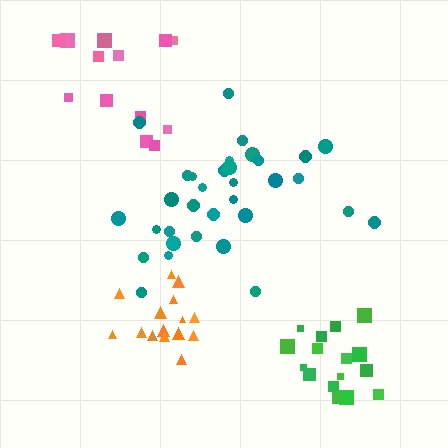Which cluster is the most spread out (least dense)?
Pink.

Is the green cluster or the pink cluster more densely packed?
Green.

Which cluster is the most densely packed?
Orange.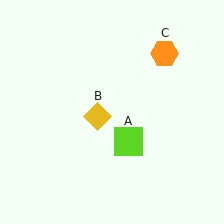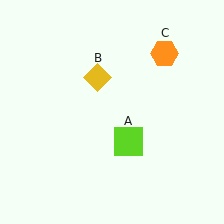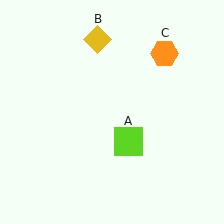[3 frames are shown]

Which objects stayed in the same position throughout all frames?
Lime square (object A) and orange hexagon (object C) remained stationary.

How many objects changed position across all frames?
1 object changed position: yellow diamond (object B).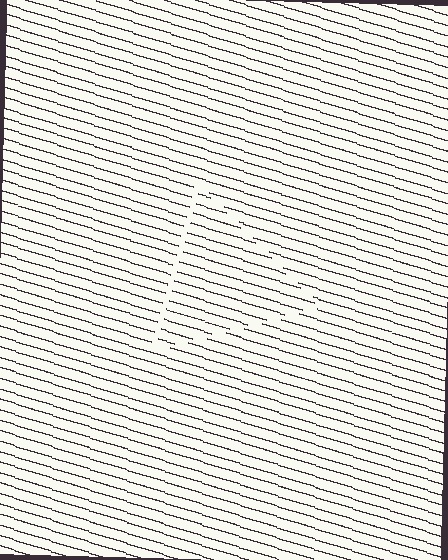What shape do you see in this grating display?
An illusory triangle. The interior of the shape contains the same grating, shifted by half a period — the contour is defined by the phase discontinuity where line-ends from the inner and outer gratings abut.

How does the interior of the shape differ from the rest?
The interior of the shape contains the same grating, shifted by half a period — the contour is defined by the phase discontinuity where line-ends from the inner and outer gratings abut.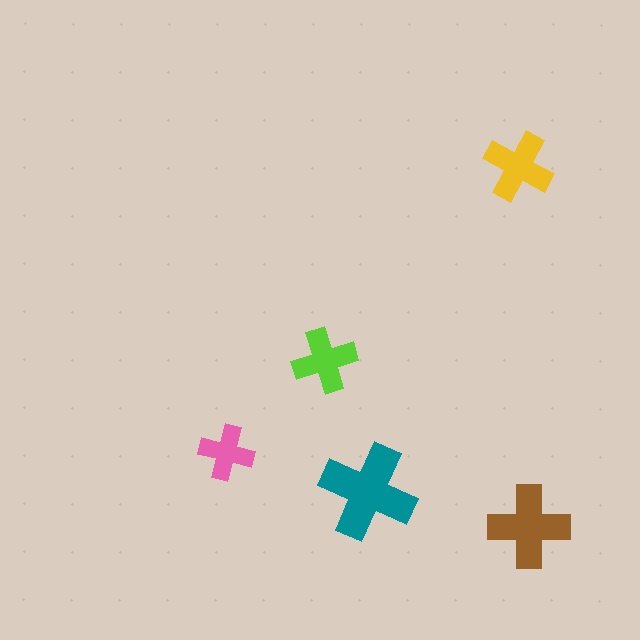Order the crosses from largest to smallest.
the teal one, the brown one, the yellow one, the lime one, the pink one.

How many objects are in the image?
There are 5 objects in the image.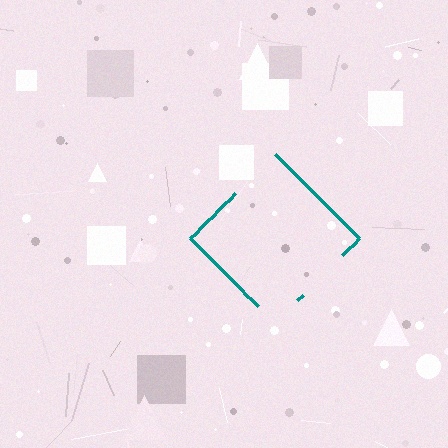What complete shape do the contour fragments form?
The contour fragments form a diamond.